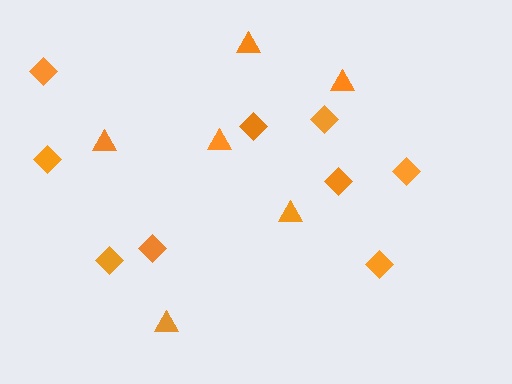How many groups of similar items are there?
There are 2 groups: one group of triangles (6) and one group of diamonds (9).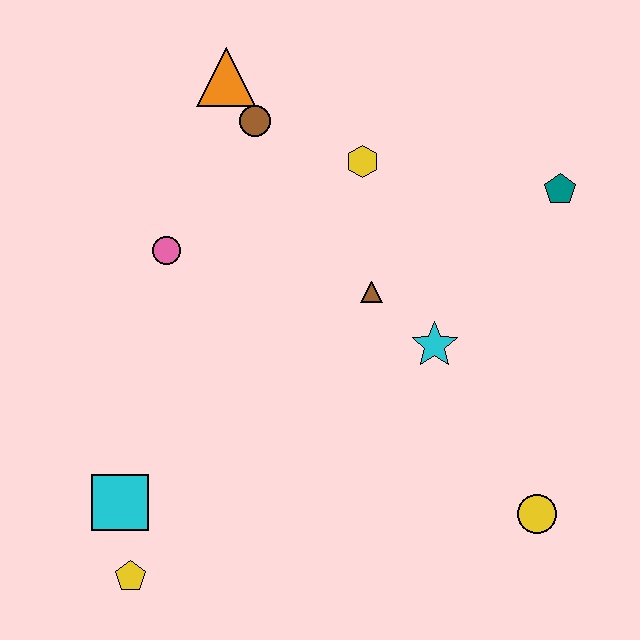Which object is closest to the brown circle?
The orange triangle is closest to the brown circle.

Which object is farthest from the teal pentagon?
The yellow pentagon is farthest from the teal pentagon.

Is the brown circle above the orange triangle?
No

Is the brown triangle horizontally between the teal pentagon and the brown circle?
Yes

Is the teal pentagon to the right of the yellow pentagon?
Yes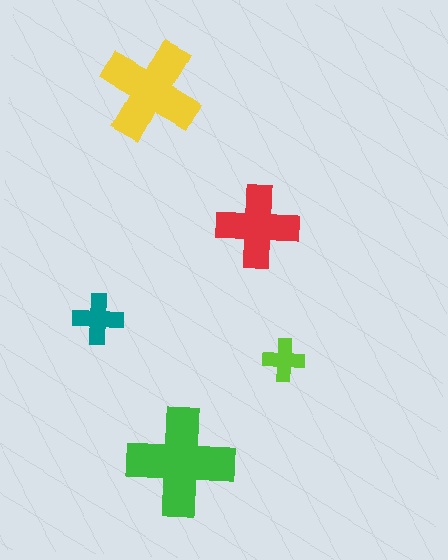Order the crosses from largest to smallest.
the green one, the yellow one, the red one, the teal one, the lime one.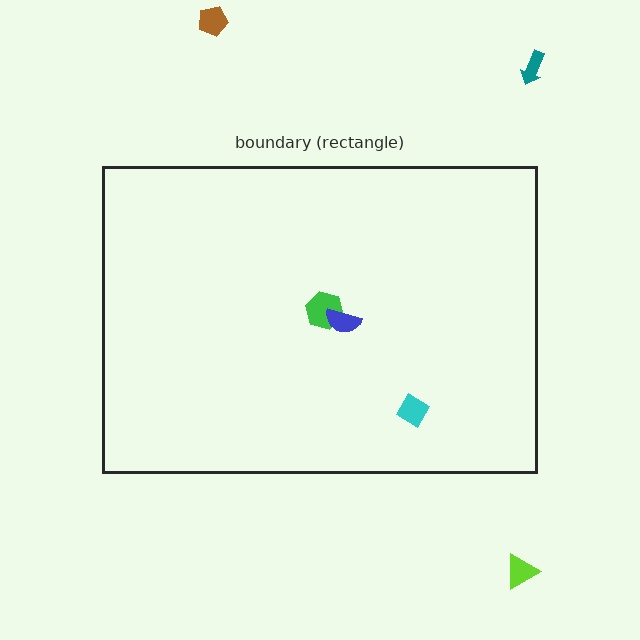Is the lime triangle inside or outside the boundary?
Outside.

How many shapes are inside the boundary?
3 inside, 3 outside.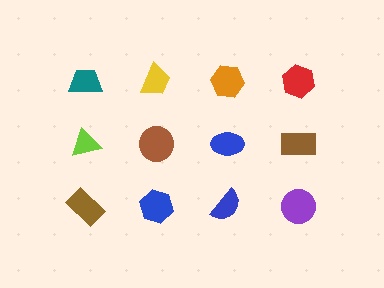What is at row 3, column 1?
A brown rectangle.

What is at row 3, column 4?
A purple circle.